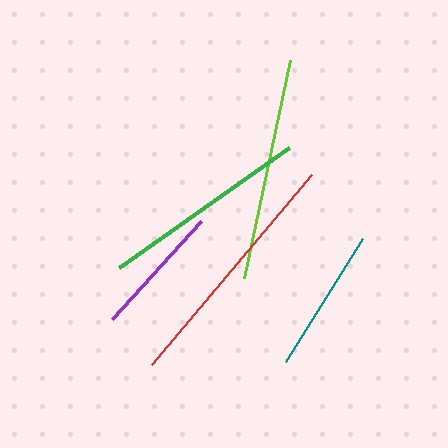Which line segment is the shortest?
The purple line is the shortest at approximately 132 pixels.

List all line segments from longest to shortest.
From longest to shortest: red, lime, green, teal, purple.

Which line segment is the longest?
The red line is the longest at approximately 248 pixels.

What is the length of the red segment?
The red segment is approximately 248 pixels long.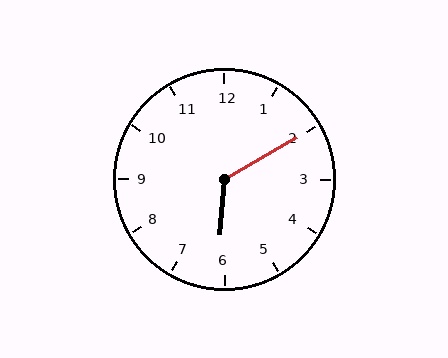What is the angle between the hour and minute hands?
Approximately 125 degrees.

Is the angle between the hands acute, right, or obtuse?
It is obtuse.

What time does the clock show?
6:10.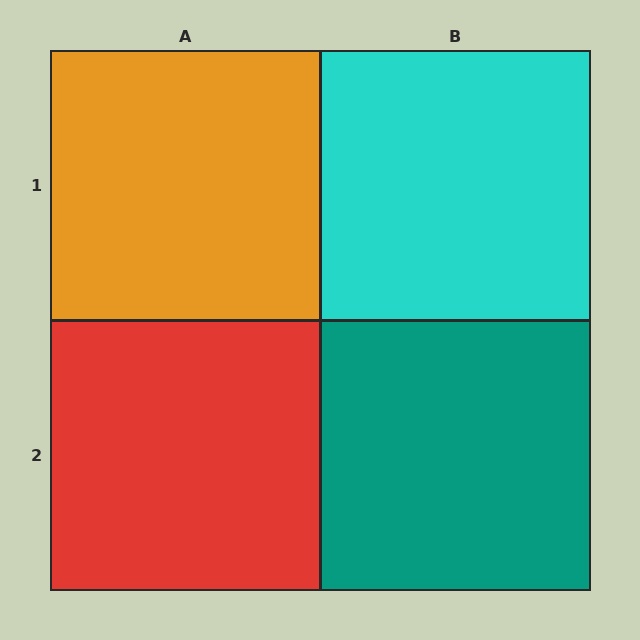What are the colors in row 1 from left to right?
Orange, cyan.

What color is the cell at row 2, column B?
Teal.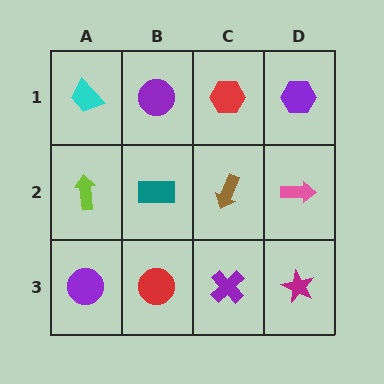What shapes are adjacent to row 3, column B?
A teal rectangle (row 2, column B), a purple circle (row 3, column A), a purple cross (row 3, column C).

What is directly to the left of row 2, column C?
A teal rectangle.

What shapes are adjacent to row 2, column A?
A cyan trapezoid (row 1, column A), a purple circle (row 3, column A), a teal rectangle (row 2, column B).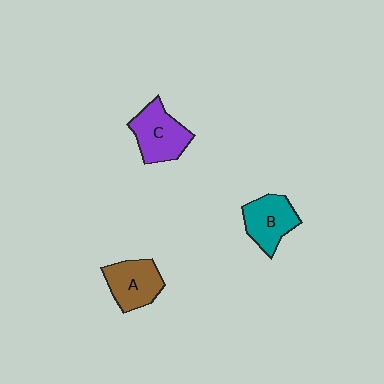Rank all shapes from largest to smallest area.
From largest to smallest: C (purple), A (brown), B (teal).